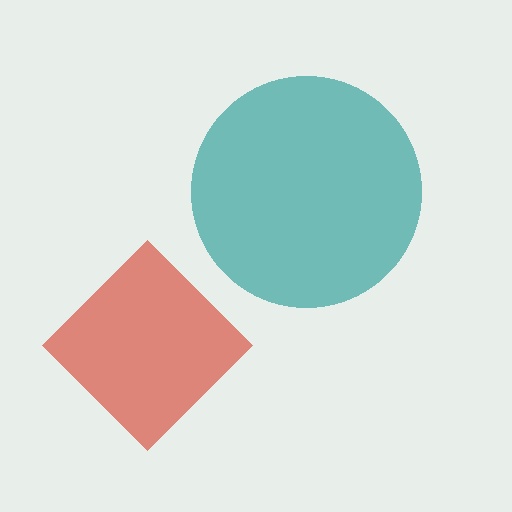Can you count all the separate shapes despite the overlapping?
Yes, there are 2 separate shapes.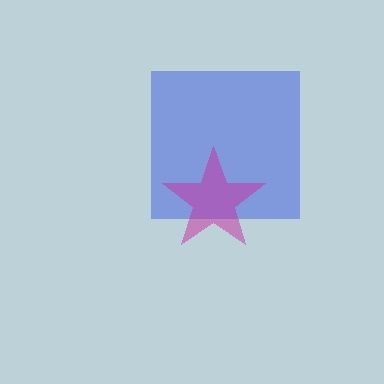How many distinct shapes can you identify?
There are 2 distinct shapes: a blue square, a magenta star.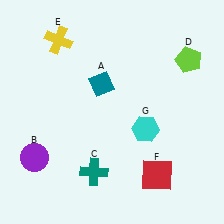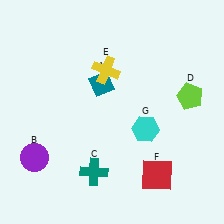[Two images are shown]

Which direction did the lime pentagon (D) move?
The lime pentagon (D) moved down.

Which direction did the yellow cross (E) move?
The yellow cross (E) moved right.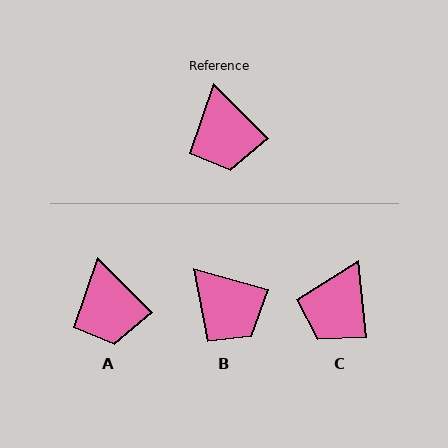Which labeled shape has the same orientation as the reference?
A.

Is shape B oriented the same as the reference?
No, it is off by about 29 degrees.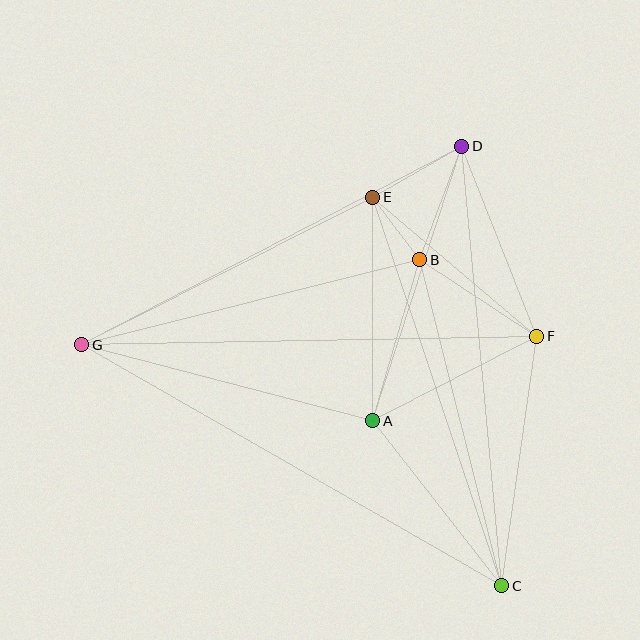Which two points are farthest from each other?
Points C and G are farthest from each other.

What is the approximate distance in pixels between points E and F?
The distance between E and F is approximately 215 pixels.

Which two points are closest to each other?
Points B and E are closest to each other.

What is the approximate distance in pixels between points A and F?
The distance between A and F is approximately 185 pixels.